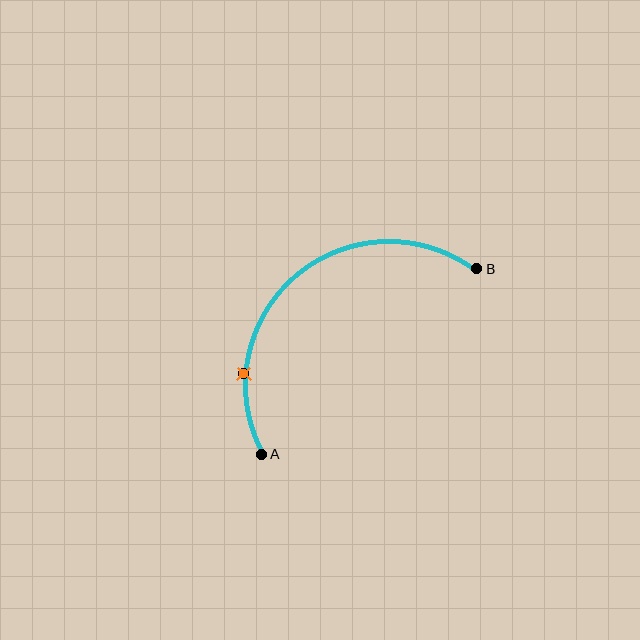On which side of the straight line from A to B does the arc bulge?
The arc bulges above and to the left of the straight line connecting A and B.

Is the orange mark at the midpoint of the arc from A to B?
No. The orange mark lies on the arc but is closer to endpoint A. The arc midpoint would be at the point on the curve equidistant along the arc from both A and B.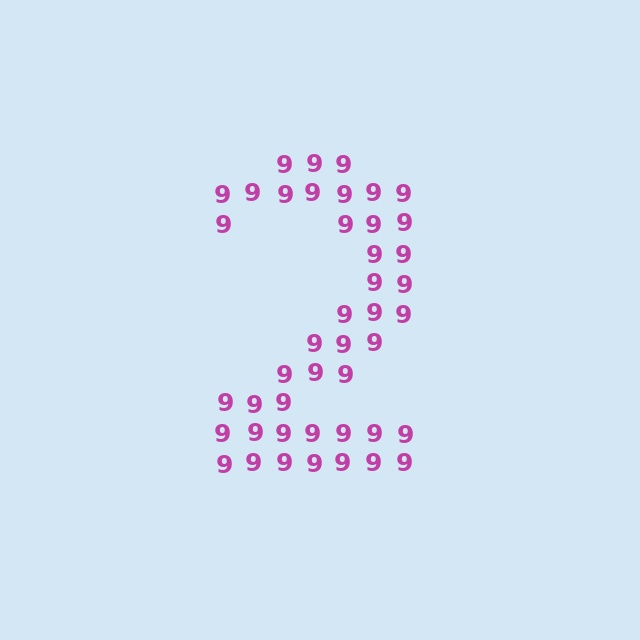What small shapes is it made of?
It is made of small digit 9's.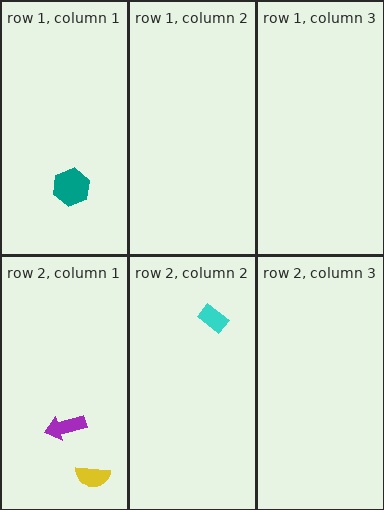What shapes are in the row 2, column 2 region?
The cyan rectangle.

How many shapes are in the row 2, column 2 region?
1.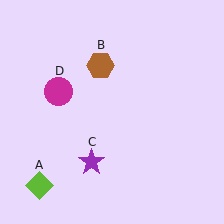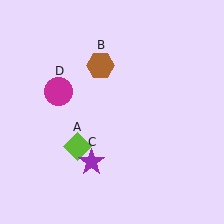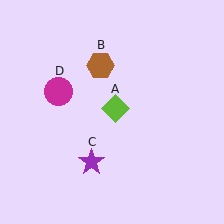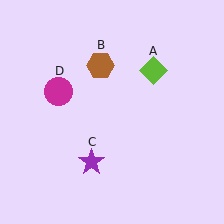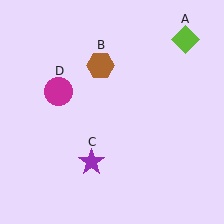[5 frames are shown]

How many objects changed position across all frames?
1 object changed position: lime diamond (object A).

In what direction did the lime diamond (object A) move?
The lime diamond (object A) moved up and to the right.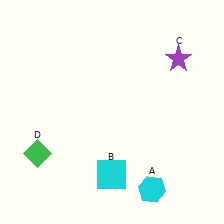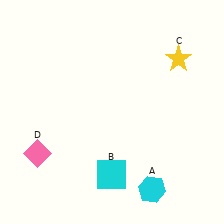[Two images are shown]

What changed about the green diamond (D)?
In Image 1, D is green. In Image 2, it changed to pink.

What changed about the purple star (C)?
In Image 1, C is purple. In Image 2, it changed to yellow.